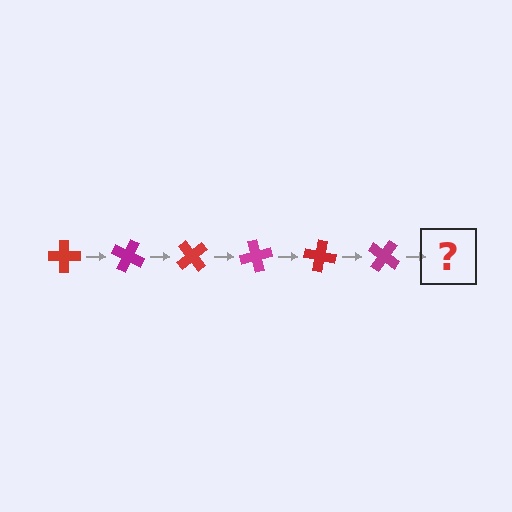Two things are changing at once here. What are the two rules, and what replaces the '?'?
The two rules are that it rotates 25 degrees each step and the color cycles through red and magenta. The '?' should be a red cross, rotated 150 degrees from the start.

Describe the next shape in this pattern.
It should be a red cross, rotated 150 degrees from the start.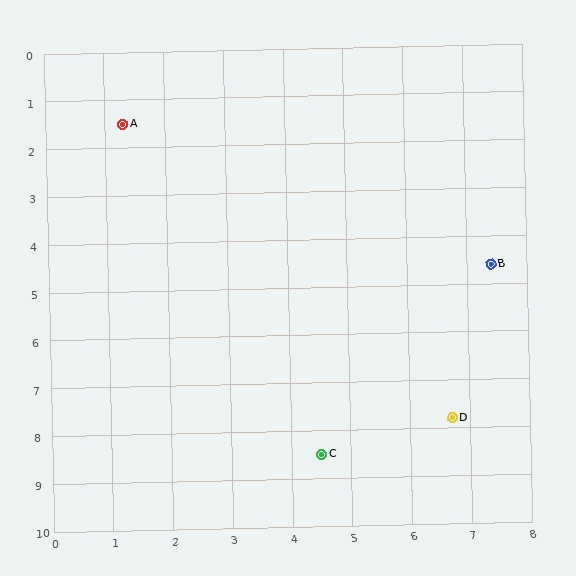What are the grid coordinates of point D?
Point D is at approximately (6.7, 7.8).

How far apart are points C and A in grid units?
Points C and A are about 7.7 grid units apart.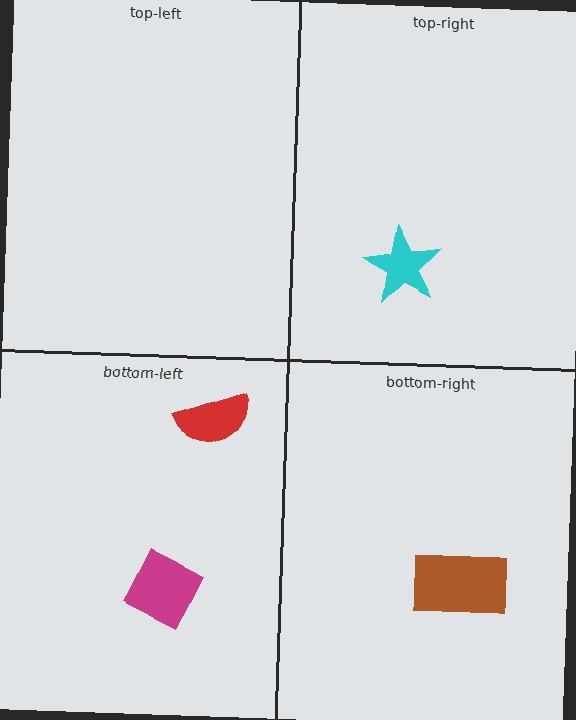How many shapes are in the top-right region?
1.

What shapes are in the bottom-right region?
The brown rectangle.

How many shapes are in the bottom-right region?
1.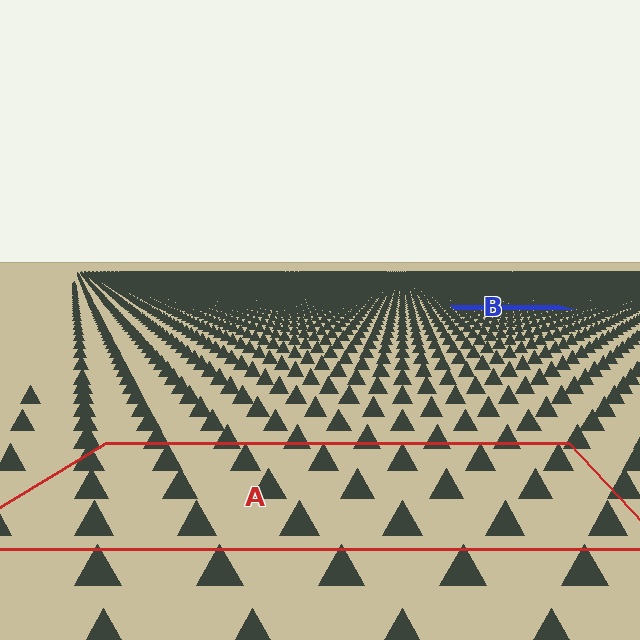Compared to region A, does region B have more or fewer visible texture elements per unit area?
Region B has more texture elements per unit area — they are packed more densely because it is farther away.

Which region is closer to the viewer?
Region A is closer. The texture elements there are larger and more spread out.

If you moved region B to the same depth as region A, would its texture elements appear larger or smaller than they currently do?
They would appear larger. At a closer depth, the same texture elements are projected at a bigger on-screen size.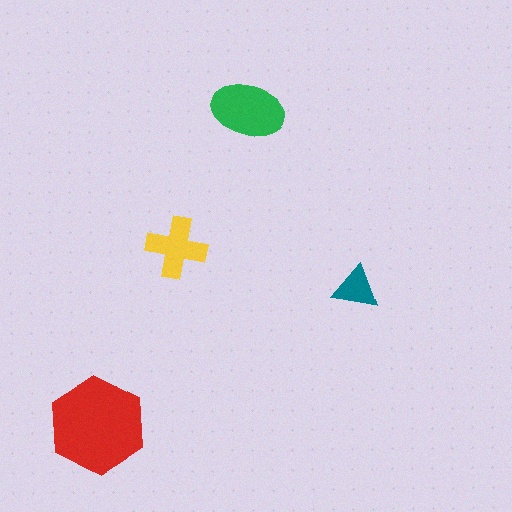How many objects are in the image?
There are 4 objects in the image.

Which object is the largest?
The red hexagon.